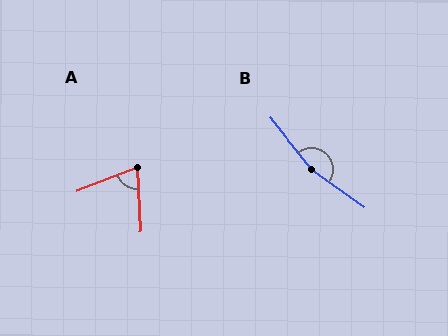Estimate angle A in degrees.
Approximately 72 degrees.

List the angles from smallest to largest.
A (72°), B (164°).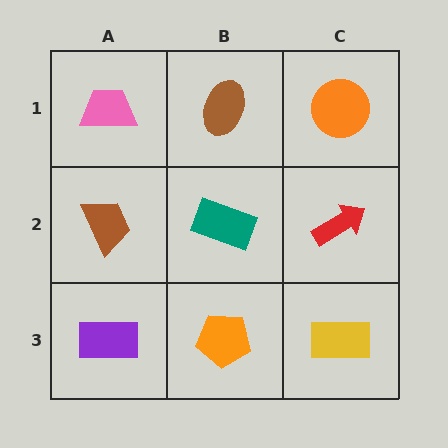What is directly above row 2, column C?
An orange circle.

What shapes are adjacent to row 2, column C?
An orange circle (row 1, column C), a yellow rectangle (row 3, column C), a teal rectangle (row 2, column B).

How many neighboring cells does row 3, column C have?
2.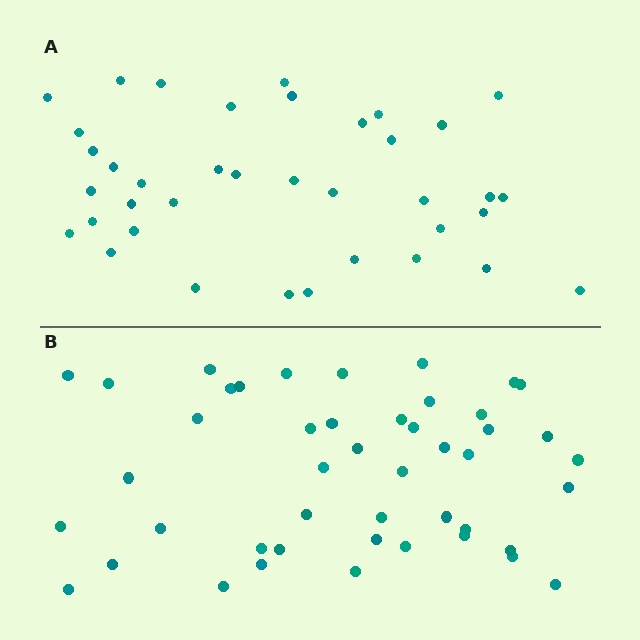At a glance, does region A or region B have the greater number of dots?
Region B (the bottom region) has more dots.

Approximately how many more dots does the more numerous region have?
Region B has roughly 8 or so more dots than region A.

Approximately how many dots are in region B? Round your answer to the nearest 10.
About 50 dots. (The exact count is 46, which rounds to 50.)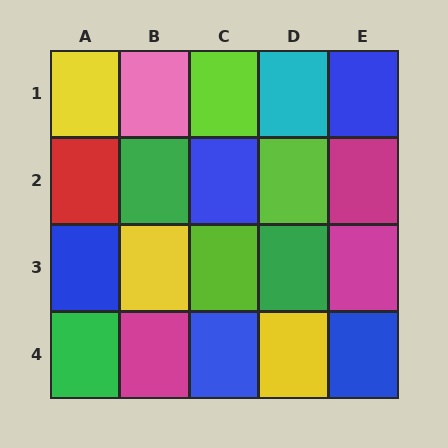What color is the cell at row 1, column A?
Yellow.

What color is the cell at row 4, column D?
Yellow.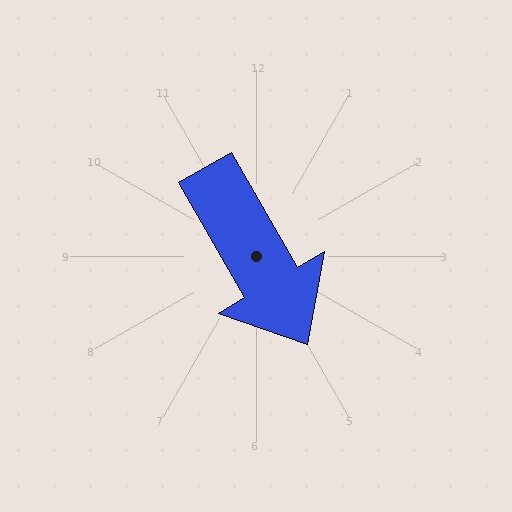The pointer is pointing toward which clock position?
Roughly 5 o'clock.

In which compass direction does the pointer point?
Southeast.